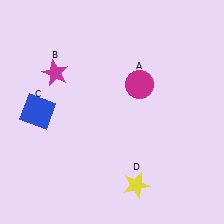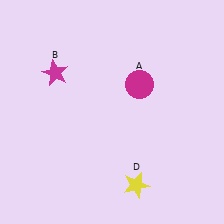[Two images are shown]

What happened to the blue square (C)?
The blue square (C) was removed in Image 2. It was in the top-left area of Image 1.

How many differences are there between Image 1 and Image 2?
There is 1 difference between the two images.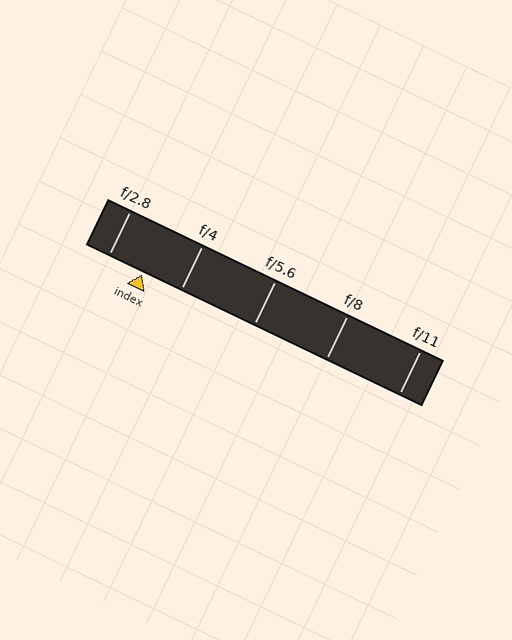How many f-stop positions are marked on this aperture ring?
There are 5 f-stop positions marked.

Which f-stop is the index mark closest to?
The index mark is closest to f/2.8.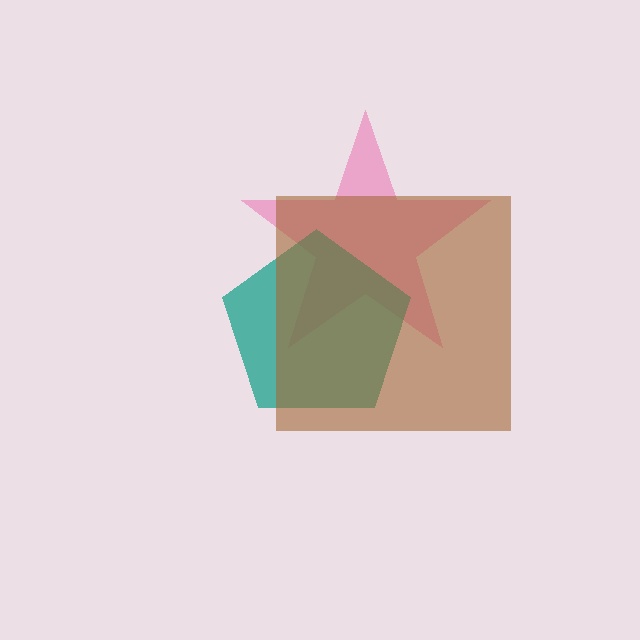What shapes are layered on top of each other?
The layered shapes are: a pink star, a teal pentagon, a brown square.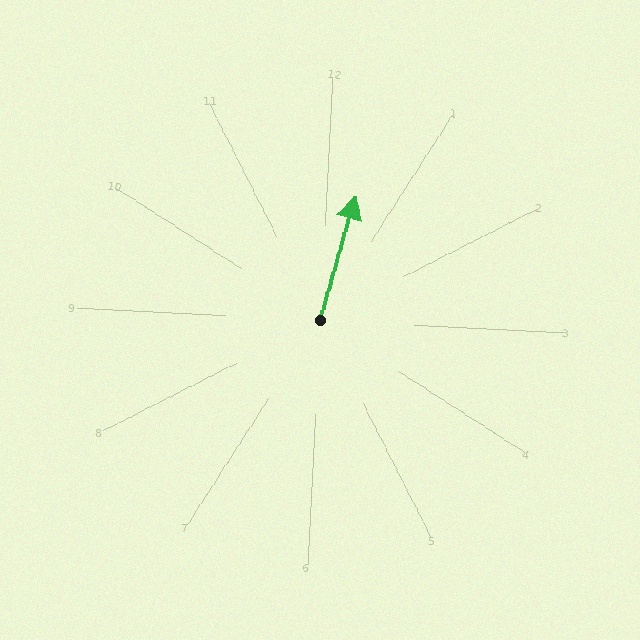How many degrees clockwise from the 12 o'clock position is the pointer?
Approximately 13 degrees.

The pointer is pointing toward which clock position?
Roughly 12 o'clock.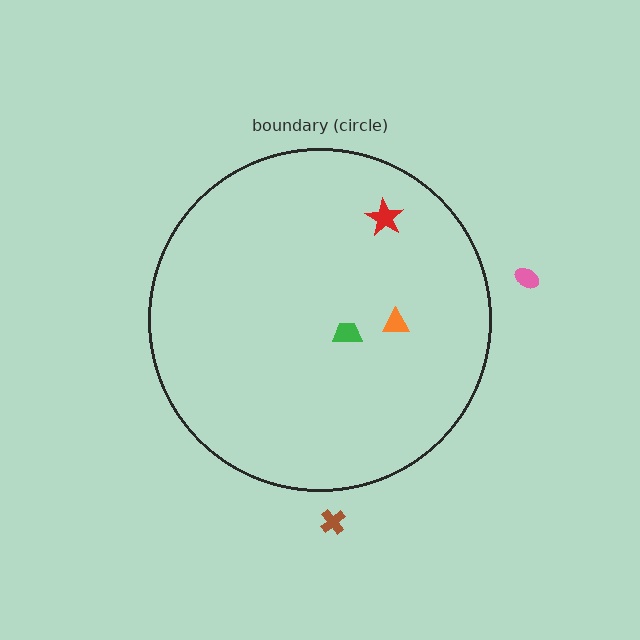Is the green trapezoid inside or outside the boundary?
Inside.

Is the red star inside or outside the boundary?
Inside.